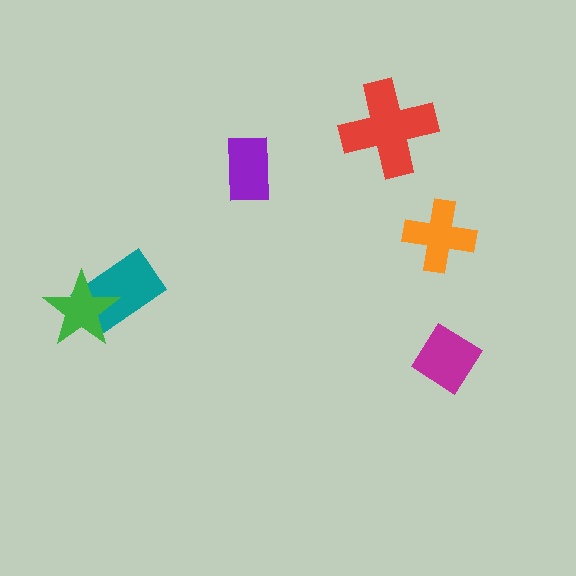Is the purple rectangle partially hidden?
No, no other shape covers it.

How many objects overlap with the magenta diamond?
0 objects overlap with the magenta diamond.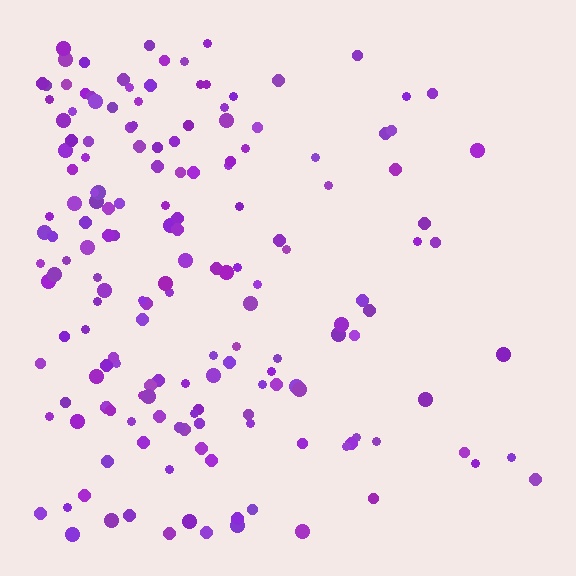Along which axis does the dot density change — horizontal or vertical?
Horizontal.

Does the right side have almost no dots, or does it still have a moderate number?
Still a moderate number, just noticeably fewer than the left.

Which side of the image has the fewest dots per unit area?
The right.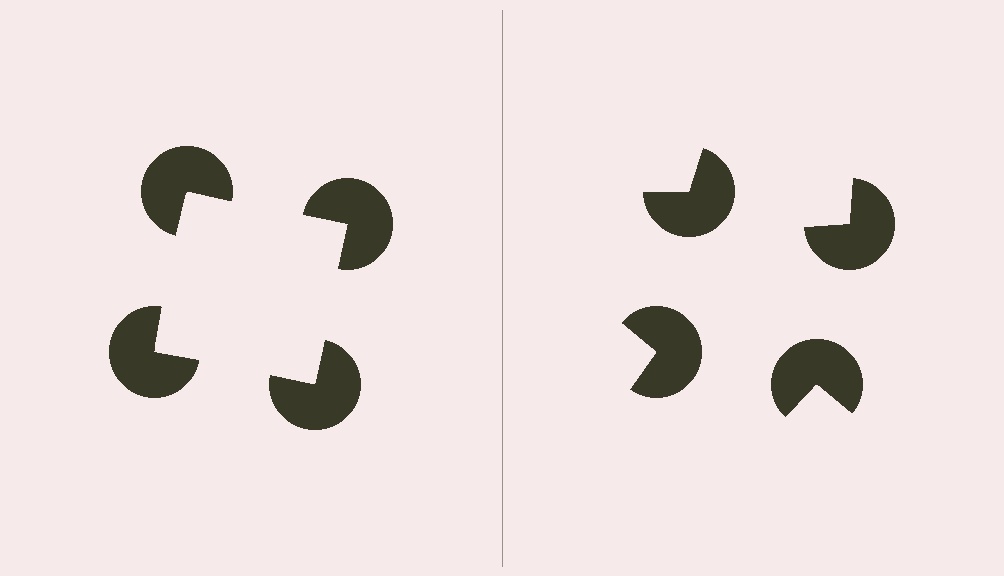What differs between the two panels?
The pac-man discs are positioned identically on both sides; only the wedge orientations differ. On the left they align to a square; on the right they are misaligned.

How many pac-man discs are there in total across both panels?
8 — 4 on each side.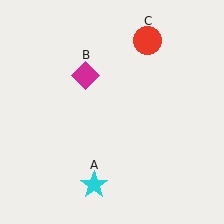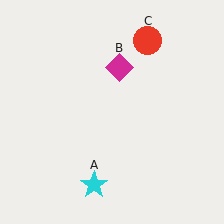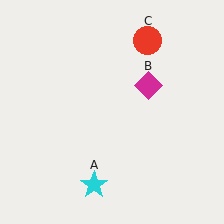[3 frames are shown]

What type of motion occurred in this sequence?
The magenta diamond (object B) rotated clockwise around the center of the scene.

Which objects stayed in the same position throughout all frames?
Cyan star (object A) and red circle (object C) remained stationary.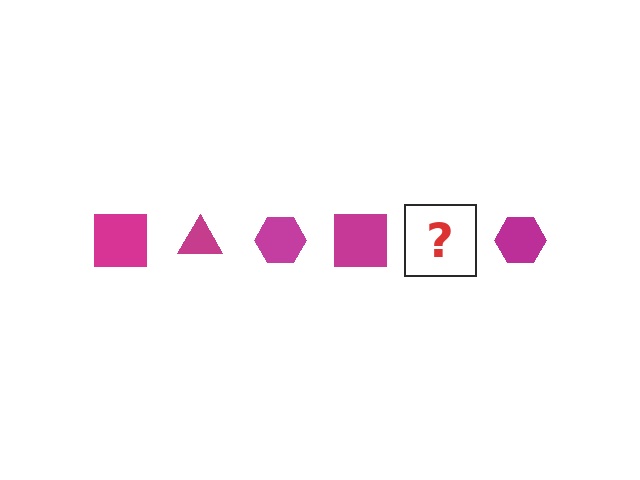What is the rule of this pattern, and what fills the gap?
The rule is that the pattern cycles through square, triangle, hexagon shapes in magenta. The gap should be filled with a magenta triangle.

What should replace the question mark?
The question mark should be replaced with a magenta triangle.